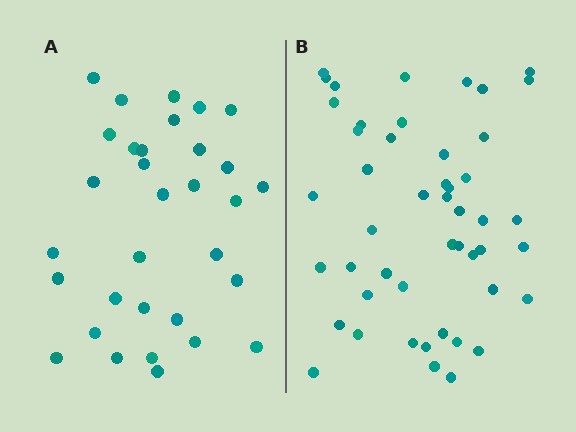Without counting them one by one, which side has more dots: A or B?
Region B (the right region) has more dots.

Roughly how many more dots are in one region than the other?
Region B has approximately 15 more dots than region A.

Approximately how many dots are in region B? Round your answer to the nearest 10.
About 50 dots. (The exact count is 48, which rounds to 50.)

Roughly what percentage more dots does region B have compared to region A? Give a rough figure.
About 50% more.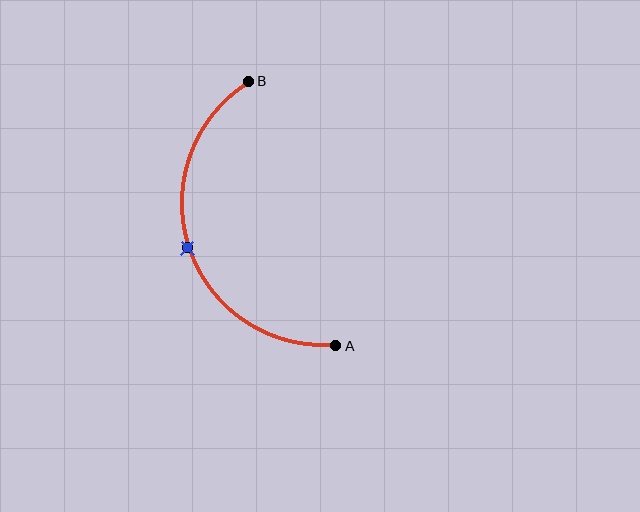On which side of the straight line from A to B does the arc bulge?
The arc bulges to the left of the straight line connecting A and B.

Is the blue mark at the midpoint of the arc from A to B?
Yes. The blue mark lies on the arc at equal arc-length from both A and B — it is the arc midpoint.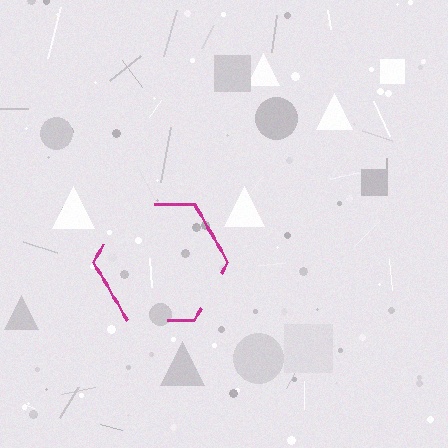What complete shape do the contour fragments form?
The contour fragments form a hexagon.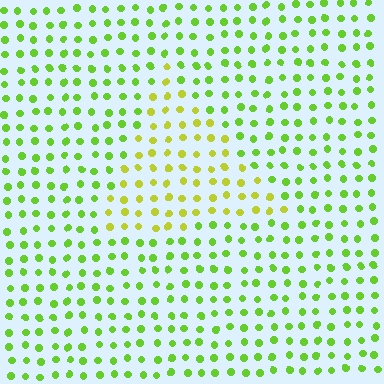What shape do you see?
I see a triangle.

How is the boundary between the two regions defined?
The boundary is defined purely by a slight shift in hue (about 32 degrees). Spacing, size, and orientation are identical on both sides.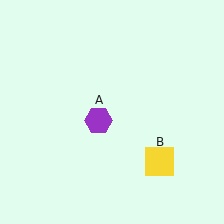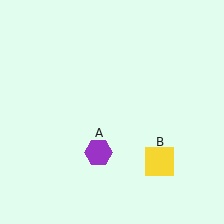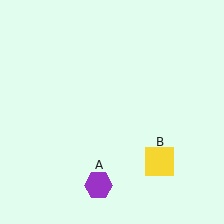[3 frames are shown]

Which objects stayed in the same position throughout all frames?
Yellow square (object B) remained stationary.